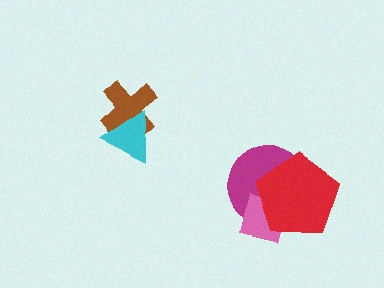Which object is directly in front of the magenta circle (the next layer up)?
The pink square is directly in front of the magenta circle.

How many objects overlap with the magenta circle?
2 objects overlap with the magenta circle.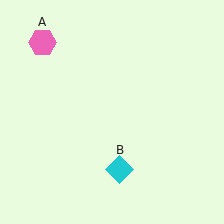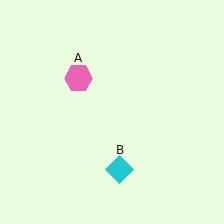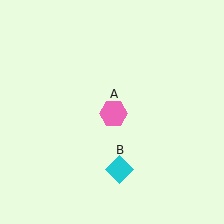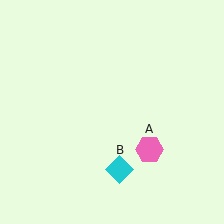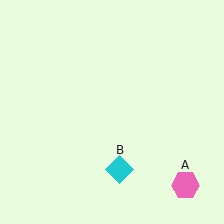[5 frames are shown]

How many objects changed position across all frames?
1 object changed position: pink hexagon (object A).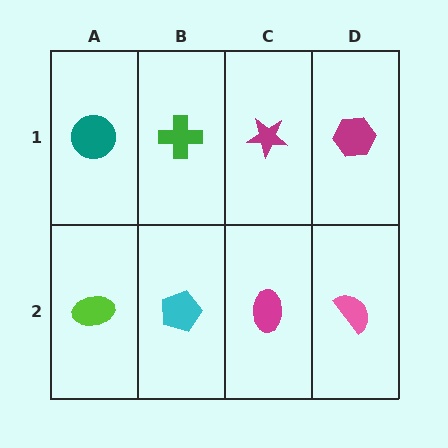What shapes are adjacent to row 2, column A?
A teal circle (row 1, column A), a cyan pentagon (row 2, column B).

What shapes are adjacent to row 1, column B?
A cyan pentagon (row 2, column B), a teal circle (row 1, column A), a magenta star (row 1, column C).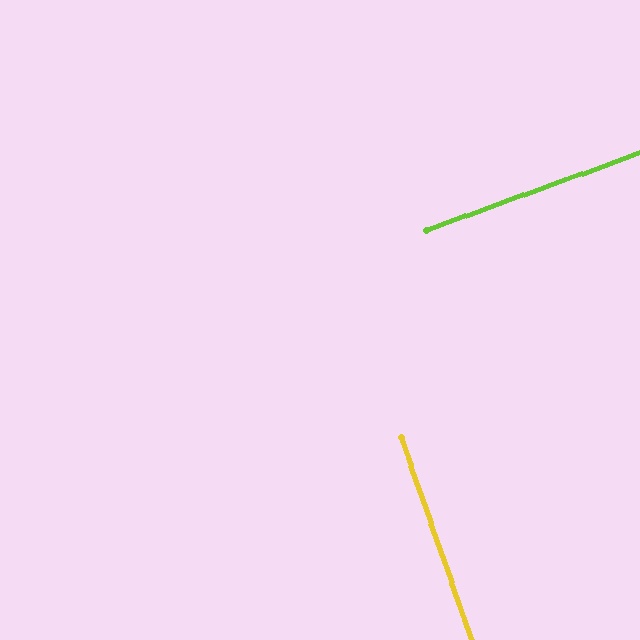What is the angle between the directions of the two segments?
Approximately 89 degrees.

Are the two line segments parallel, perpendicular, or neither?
Perpendicular — they meet at approximately 89°.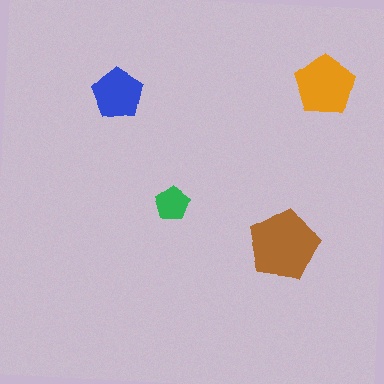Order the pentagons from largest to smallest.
the brown one, the orange one, the blue one, the green one.